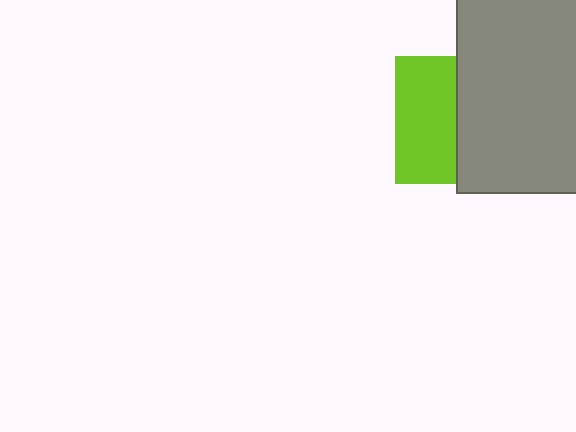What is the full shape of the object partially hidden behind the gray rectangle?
The partially hidden object is a lime square.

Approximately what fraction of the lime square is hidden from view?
Roughly 53% of the lime square is hidden behind the gray rectangle.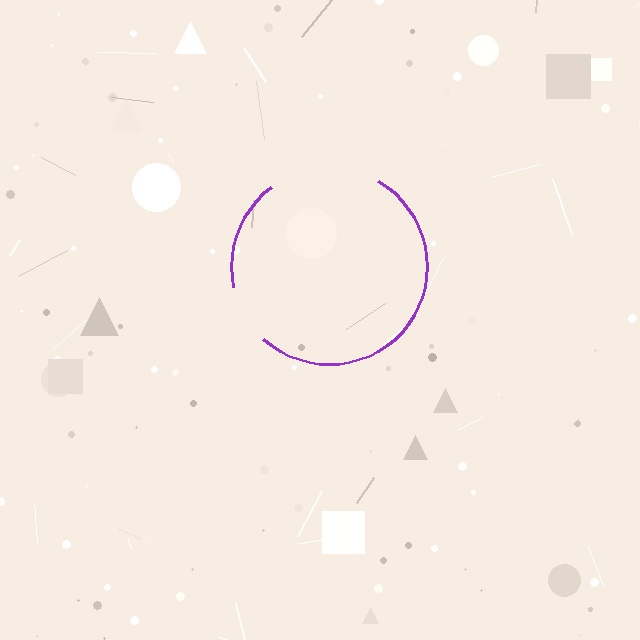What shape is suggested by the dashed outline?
The dashed outline suggests a circle.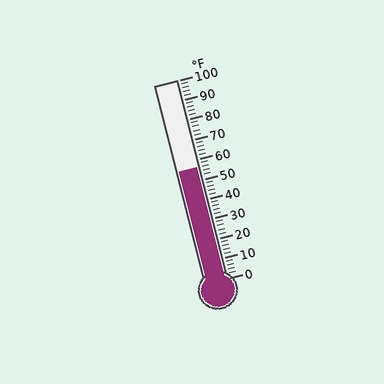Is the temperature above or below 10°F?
The temperature is above 10°F.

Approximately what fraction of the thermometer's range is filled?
The thermometer is filled to approximately 55% of its range.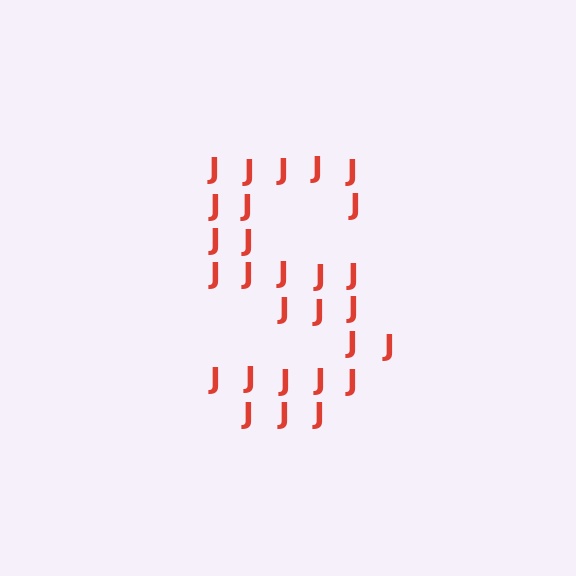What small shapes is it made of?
It is made of small letter J's.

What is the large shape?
The large shape is the letter S.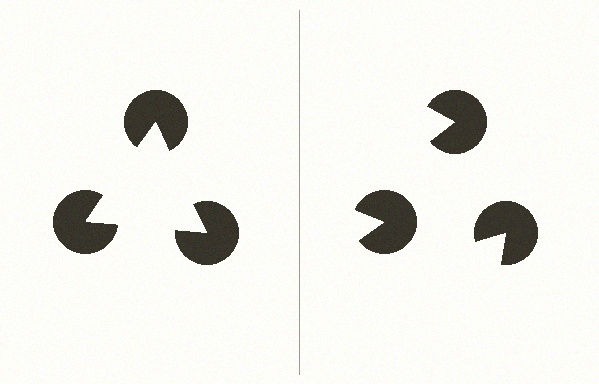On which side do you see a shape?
An illusory triangle appears on the left side. On the right side the wedge cuts are rotated, so no coherent shape forms.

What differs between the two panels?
The pac-man discs are positioned identically on both sides; only the wedge orientations differ. On the left they align to a triangle; on the right they are misaligned.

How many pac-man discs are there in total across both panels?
6 — 3 on each side.